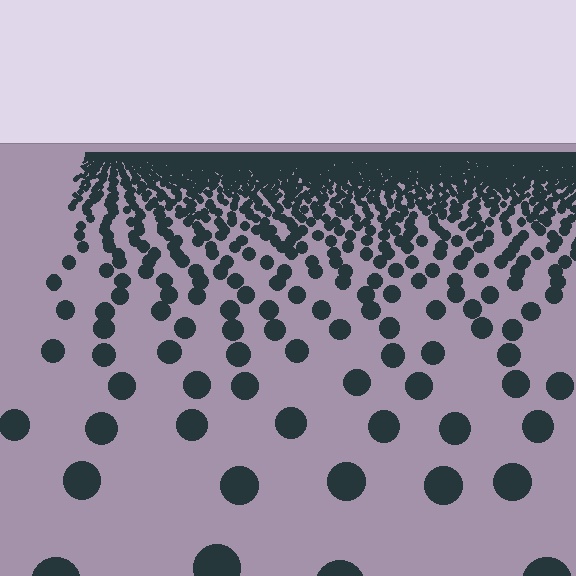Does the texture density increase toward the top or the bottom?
Density increases toward the top.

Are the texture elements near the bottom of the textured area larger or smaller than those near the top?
Larger. Near the bottom, elements are closer to the viewer and appear at a bigger on-screen size.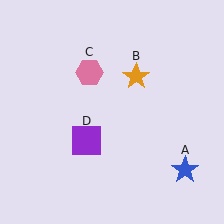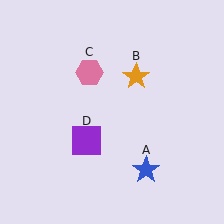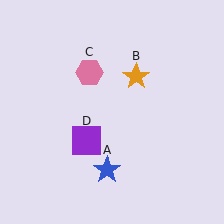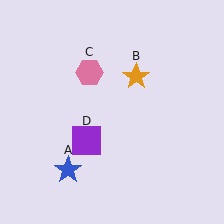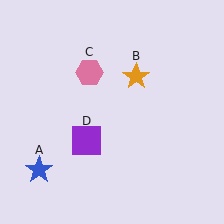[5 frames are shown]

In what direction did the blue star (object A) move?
The blue star (object A) moved left.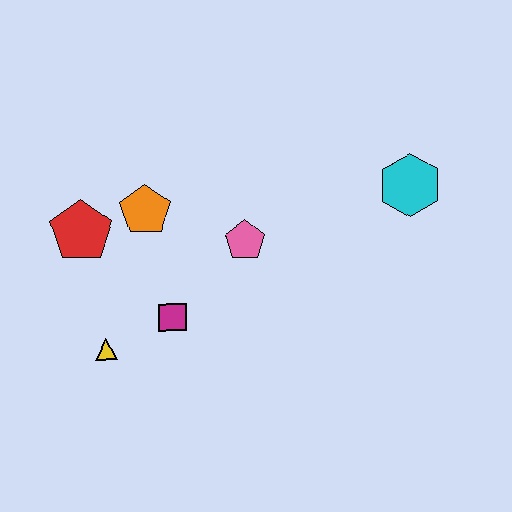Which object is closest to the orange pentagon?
The red pentagon is closest to the orange pentagon.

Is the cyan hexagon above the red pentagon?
Yes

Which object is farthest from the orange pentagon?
The cyan hexagon is farthest from the orange pentagon.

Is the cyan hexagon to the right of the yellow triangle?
Yes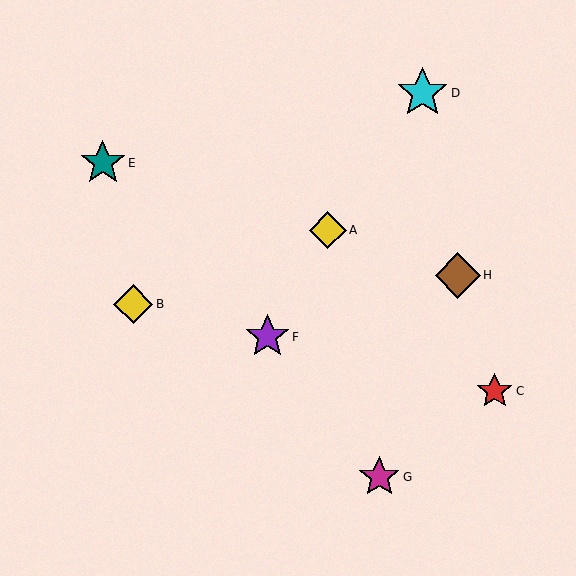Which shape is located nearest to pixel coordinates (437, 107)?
The cyan star (labeled D) at (422, 93) is nearest to that location.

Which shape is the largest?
The cyan star (labeled D) is the largest.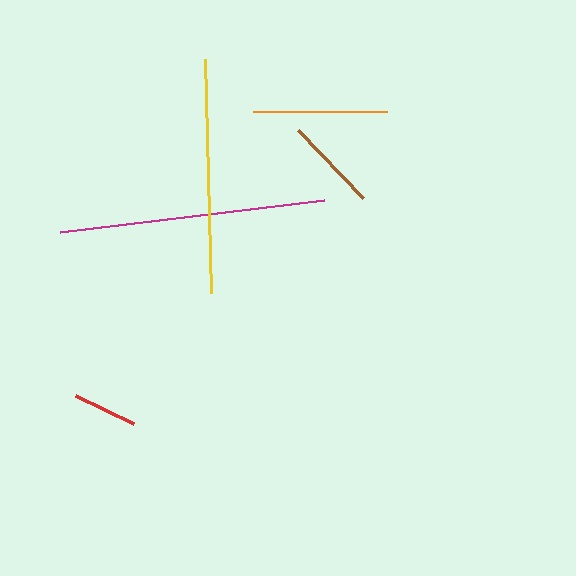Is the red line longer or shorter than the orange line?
The orange line is longer than the red line.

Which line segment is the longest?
The magenta line is the longest at approximately 265 pixels.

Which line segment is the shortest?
The red line is the shortest at approximately 65 pixels.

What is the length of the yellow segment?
The yellow segment is approximately 234 pixels long.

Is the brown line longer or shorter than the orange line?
The orange line is longer than the brown line.